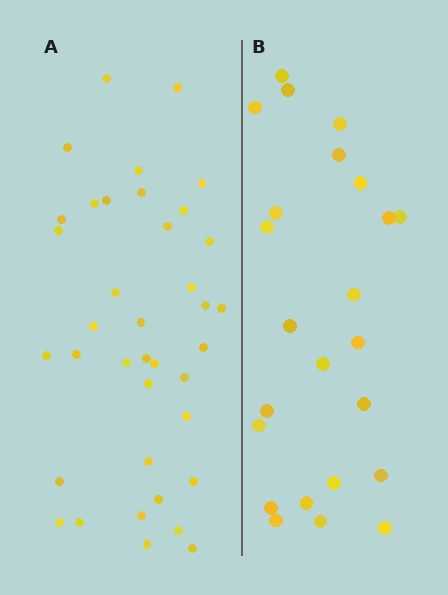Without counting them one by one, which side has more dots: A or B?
Region A (the left region) has more dots.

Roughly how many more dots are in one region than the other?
Region A has approximately 15 more dots than region B.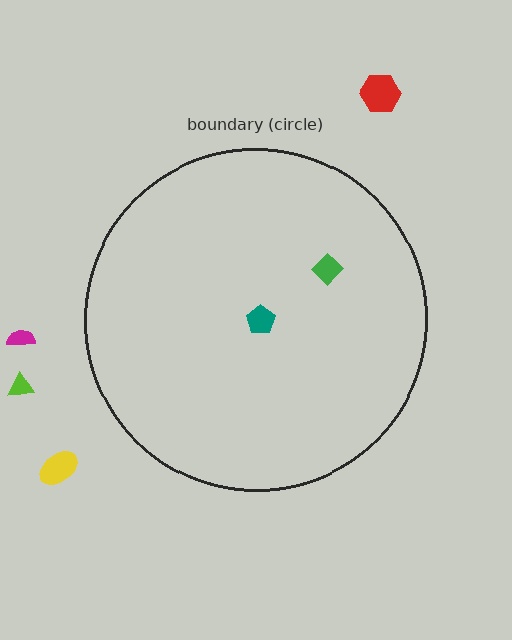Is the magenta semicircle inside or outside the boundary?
Outside.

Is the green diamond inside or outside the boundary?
Inside.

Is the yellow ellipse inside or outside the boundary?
Outside.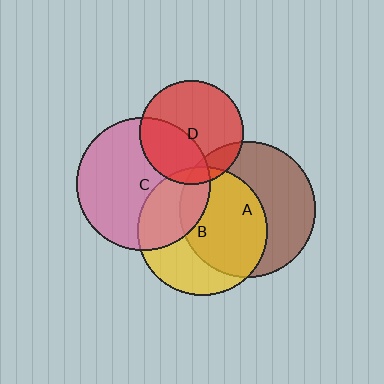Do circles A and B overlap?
Yes.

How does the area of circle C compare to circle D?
Approximately 1.6 times.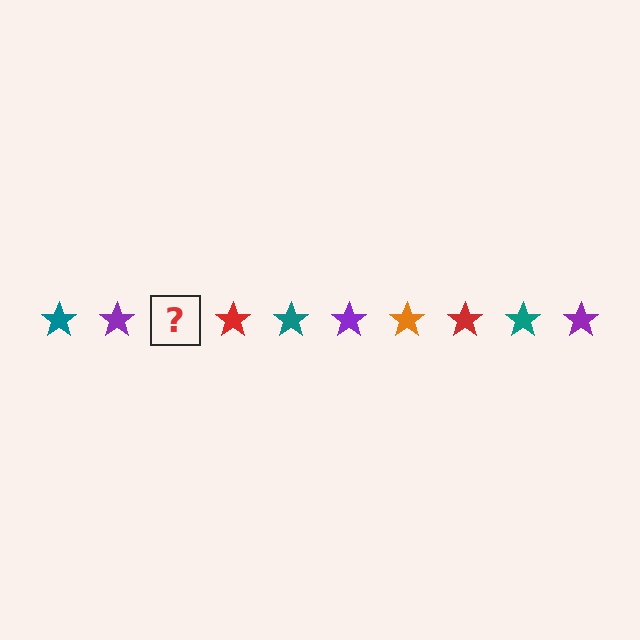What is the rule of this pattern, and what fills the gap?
The rule is that the pattern cycles through teal, purple, orange, red stars. The gap should be filled with an orange star.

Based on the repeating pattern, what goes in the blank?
The blank should be an orange star.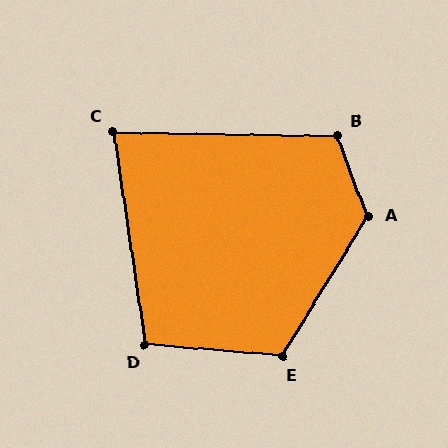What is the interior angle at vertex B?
Approximately 111 degrees (obtuse).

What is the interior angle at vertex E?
Approximately 117 degrees (obtuse).